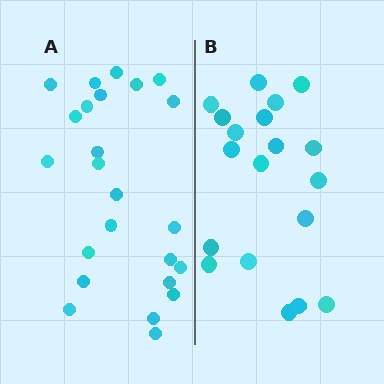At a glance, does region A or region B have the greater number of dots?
Region A (the left region) has more dots.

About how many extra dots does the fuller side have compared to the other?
Region A has about 5 more dots than region B.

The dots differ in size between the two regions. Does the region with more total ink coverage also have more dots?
No. Region B has more total ink coverage because its dots are larger, but region A actually contains more individual dots. Total area can be misleading — the number of items is what matters here.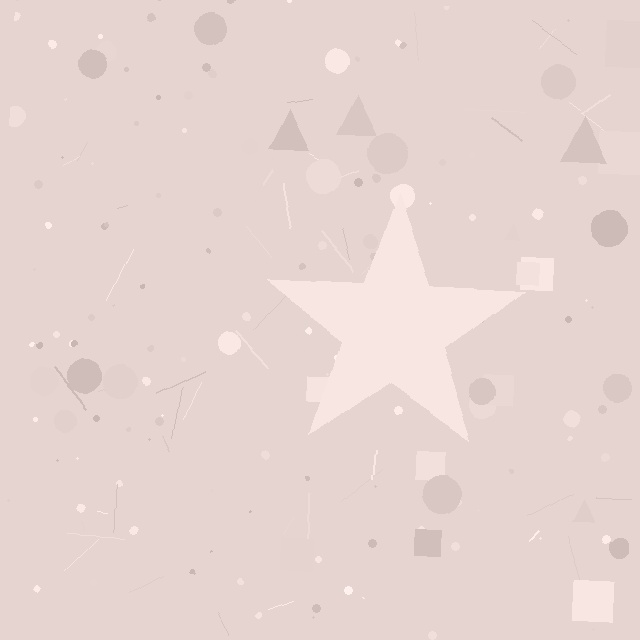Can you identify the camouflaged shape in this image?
The camouflaged shape is a star.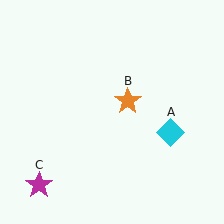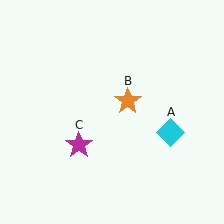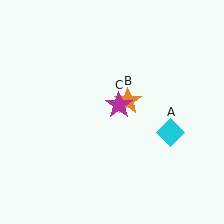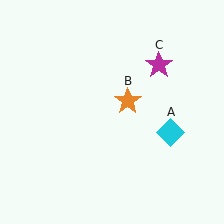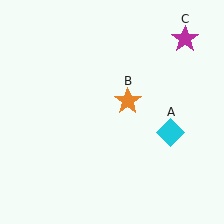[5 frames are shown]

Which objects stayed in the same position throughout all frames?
Cyan diamond (object A) and orange star (object B) remained stationary.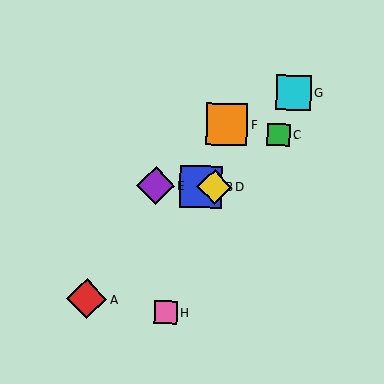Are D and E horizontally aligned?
Yes, both are at y≈187.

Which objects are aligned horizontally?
Objects B, D, E are aligned horizontally.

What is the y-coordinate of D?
Object D is at y≈187.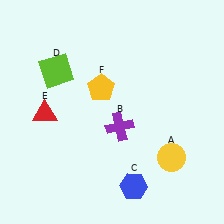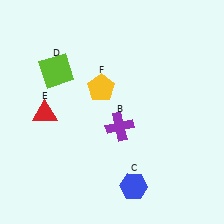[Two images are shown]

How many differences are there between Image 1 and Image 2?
There is 1 difference between the two images.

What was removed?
The yellow circle (A) was removed in Image 2.